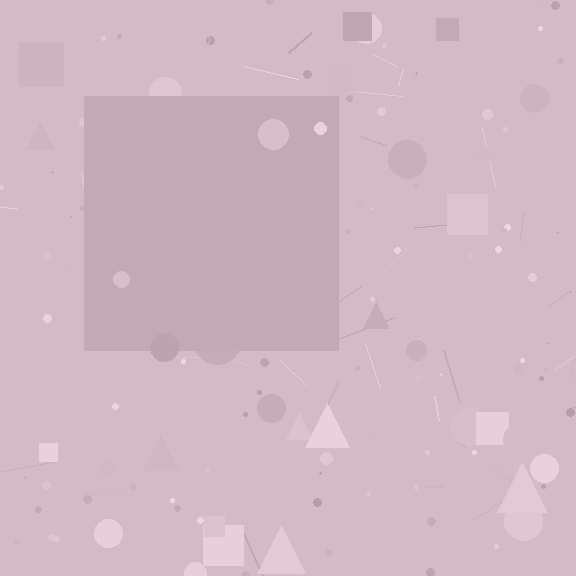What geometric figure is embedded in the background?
A square is embedded in the background.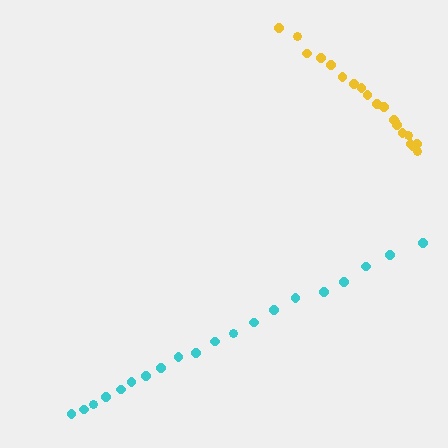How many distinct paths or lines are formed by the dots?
There are 2 distinct paths.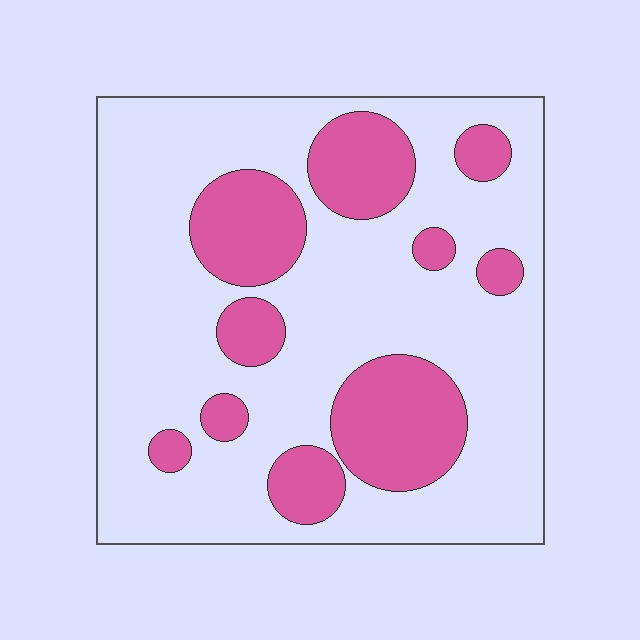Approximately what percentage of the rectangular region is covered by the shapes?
Approximately 25%.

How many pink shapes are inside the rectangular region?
10.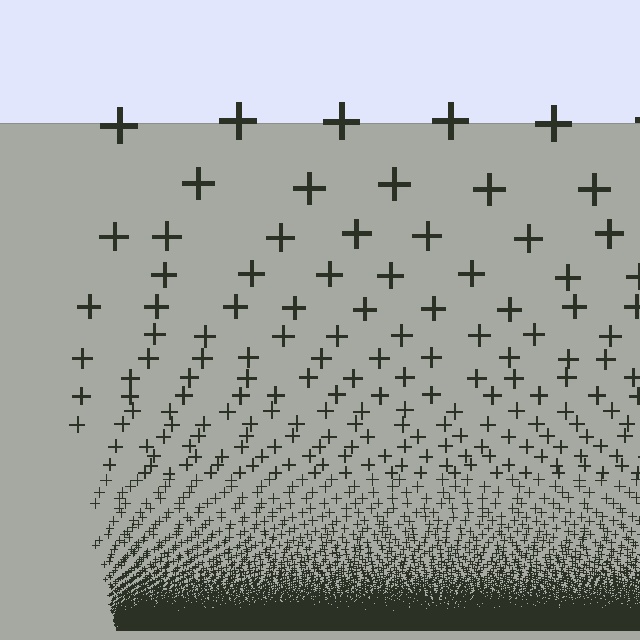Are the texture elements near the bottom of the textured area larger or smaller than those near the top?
Smaller. The gradient is inverted — elements near the bottom are smaller and denser.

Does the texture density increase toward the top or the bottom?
Density increases toward the bottom.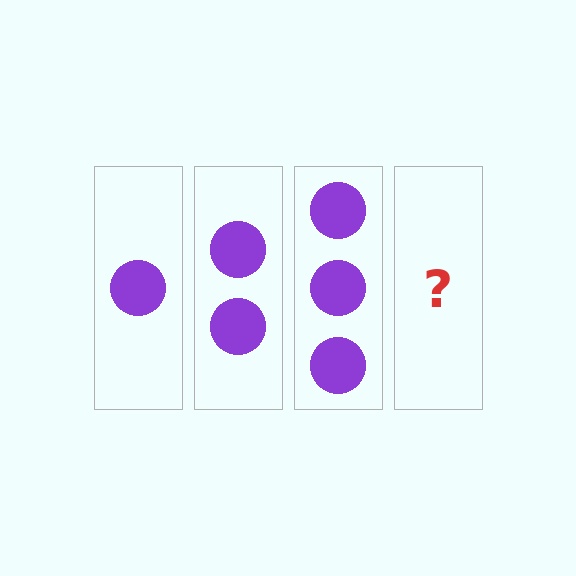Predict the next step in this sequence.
The next step is 4 circles.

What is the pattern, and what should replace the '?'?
The pattern is that each step adds one more circle. The '?' should be 4 circles.